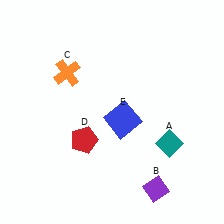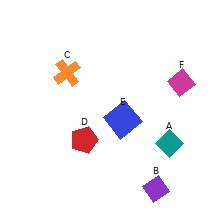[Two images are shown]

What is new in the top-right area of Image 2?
A magenta diamond (F) was added in the top-right area of Image 2.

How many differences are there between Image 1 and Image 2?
There is 1 difference between the two images.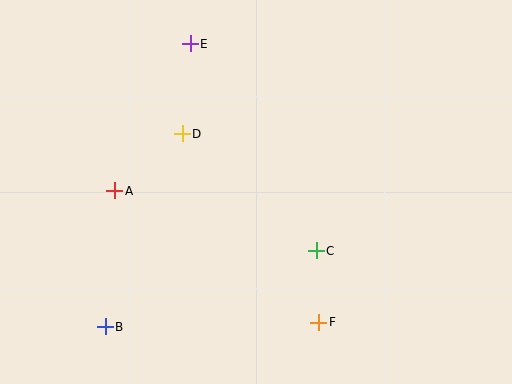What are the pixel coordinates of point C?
Point C is at (316, 251).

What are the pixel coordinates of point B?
Point B is at (105, 327).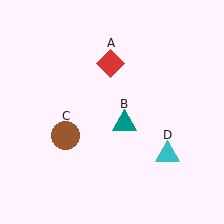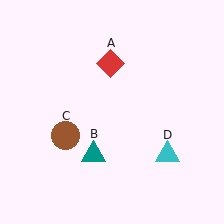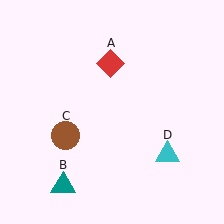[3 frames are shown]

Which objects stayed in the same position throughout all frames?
Red diamond (object A) and brown circle (object C) and cyan triangle (object D) remained stationary.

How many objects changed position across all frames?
1 object changed position: teal triangle (object B).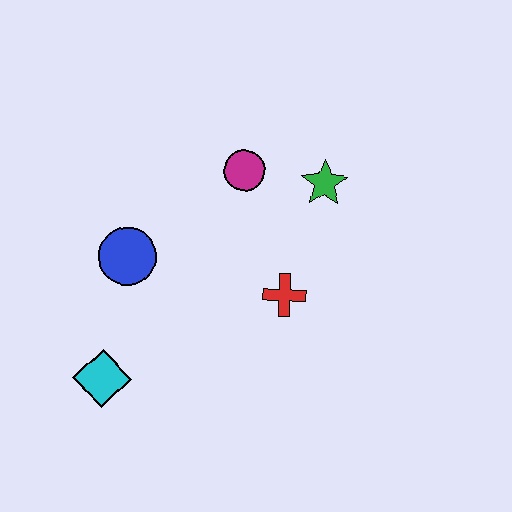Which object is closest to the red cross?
The green star is closest to the red cross.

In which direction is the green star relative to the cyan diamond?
The green star is to the right of the cyan diamond.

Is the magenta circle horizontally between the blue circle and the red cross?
Yes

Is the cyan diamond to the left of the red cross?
Yes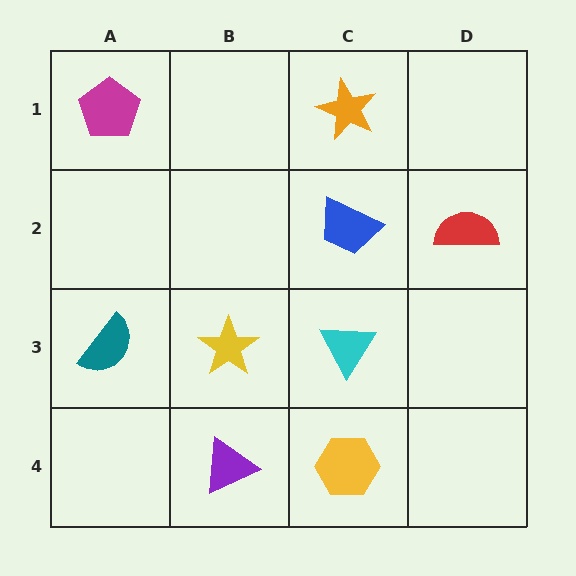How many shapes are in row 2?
2 shapes.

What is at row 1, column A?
A magenta pentagon.